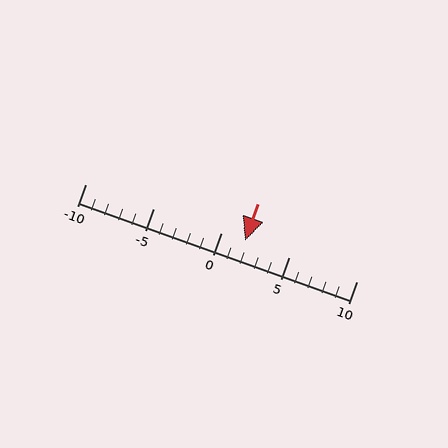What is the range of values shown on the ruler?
The ruler shows values from -10 to 10.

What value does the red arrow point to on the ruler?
The red arrow points to approximately 2.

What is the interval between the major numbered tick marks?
The major tick marks are spaced 5 units apart.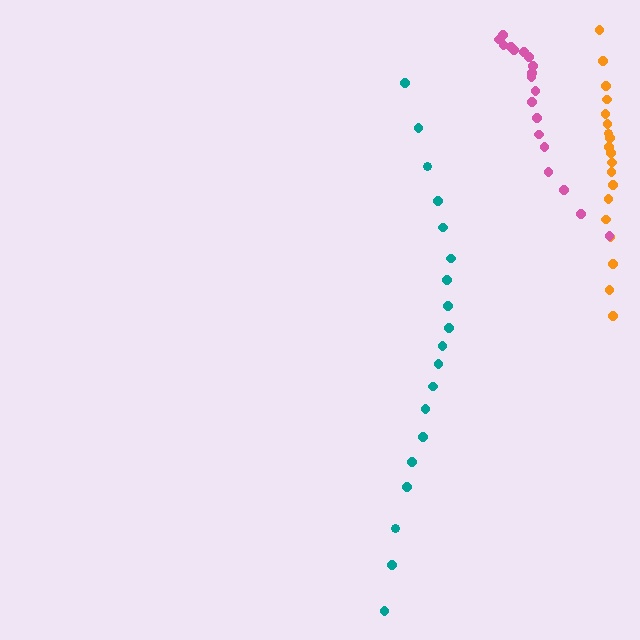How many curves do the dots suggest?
There are 3 distinct paths.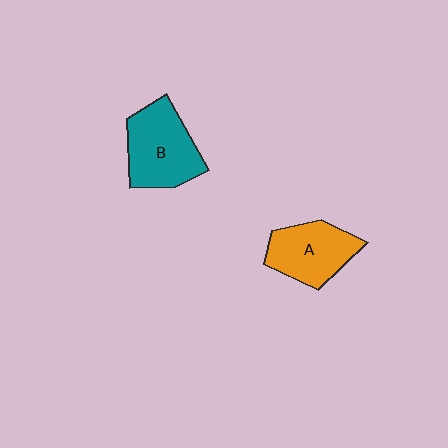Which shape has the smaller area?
Shape A (orange).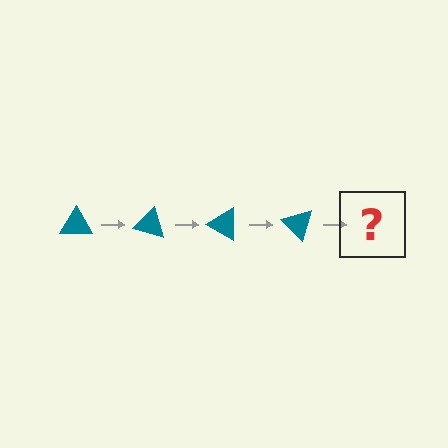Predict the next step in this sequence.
The next step is a teal triangle rotated 60 degrees.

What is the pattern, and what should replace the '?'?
The pattern is that the triangle rotates 15 degrees each step. The '?' should be a teal triangle rotated 60 degrees.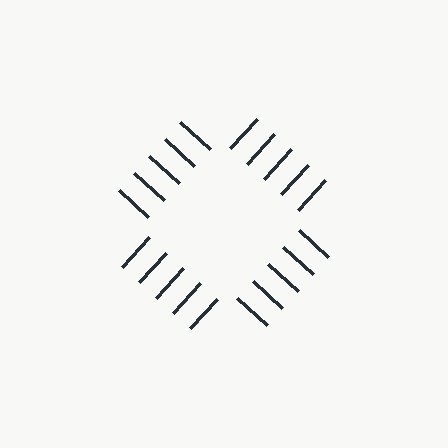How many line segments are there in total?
20 — 5 along each of the 4 edges.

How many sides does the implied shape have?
4 sides — the line-ends trace a square.